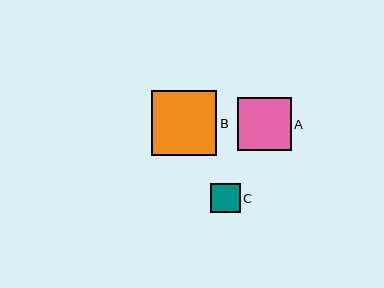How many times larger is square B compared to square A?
Square B is approximately 1.2 times the size of square A.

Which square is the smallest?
Square C is the smallest with a size of approximately 29 pixels.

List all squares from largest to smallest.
From largest to smallest: B, A, C.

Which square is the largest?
Square B is the largest with a size of approximately 65 pixels.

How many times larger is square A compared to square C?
Square A is approximately 1.8 times the size of square C.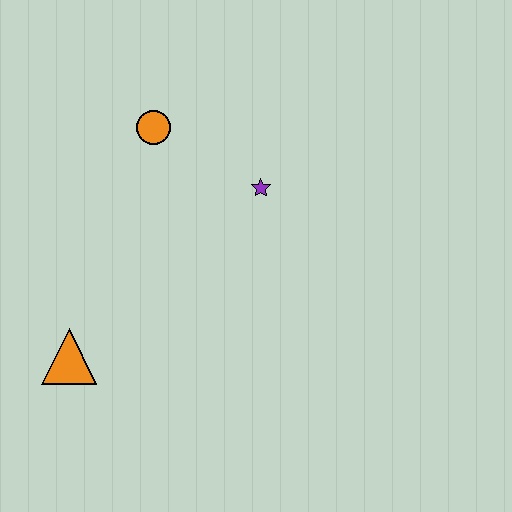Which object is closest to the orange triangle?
The orange circle is closest to the orange triangle.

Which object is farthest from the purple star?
The orange triangle is farthest from the purple star.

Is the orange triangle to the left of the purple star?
Yes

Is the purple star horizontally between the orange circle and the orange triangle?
No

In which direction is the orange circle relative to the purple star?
The orange circle is to the left of the purple star.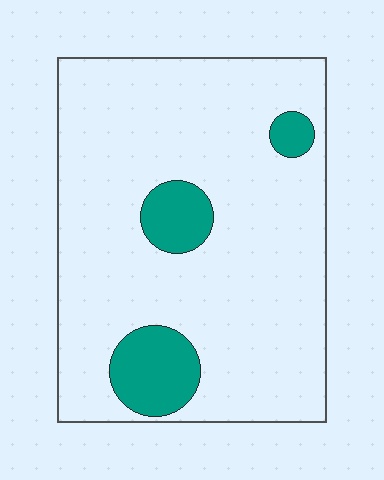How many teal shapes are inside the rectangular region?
3.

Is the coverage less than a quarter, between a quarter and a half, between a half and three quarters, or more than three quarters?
Less than a quarter.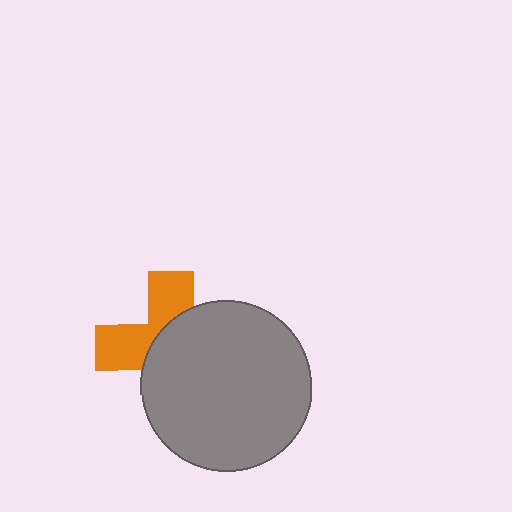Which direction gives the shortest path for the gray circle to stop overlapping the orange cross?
Moving right gives the shortest separation.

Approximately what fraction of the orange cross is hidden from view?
Roughly 60% of the orange cross is hidden behind the gray circle.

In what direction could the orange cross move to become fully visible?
The orange cross could move left. That would shift it out from behind the gray circle entirely.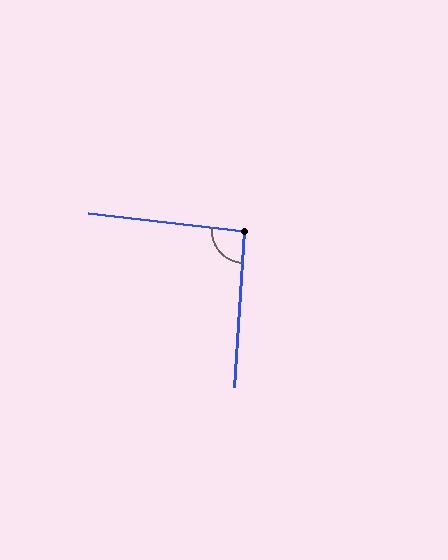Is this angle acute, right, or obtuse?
It is approximately a right angle.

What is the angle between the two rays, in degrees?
Approximately 93 degrees.